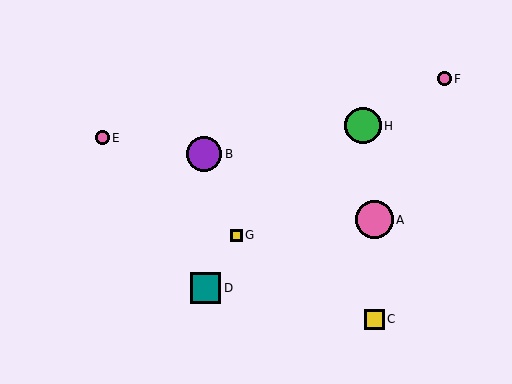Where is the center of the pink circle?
The center of the pink circle is at (102, 138).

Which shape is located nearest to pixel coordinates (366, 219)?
The pink circle (labeled A) at (374, 220) is nearest to that location.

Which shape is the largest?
The pink circle (labeled A) is the largest.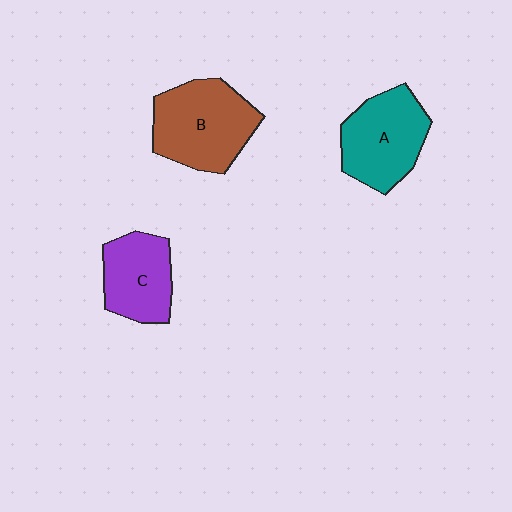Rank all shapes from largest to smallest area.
From largest to smallest: B (brown), A (teal), C (purple).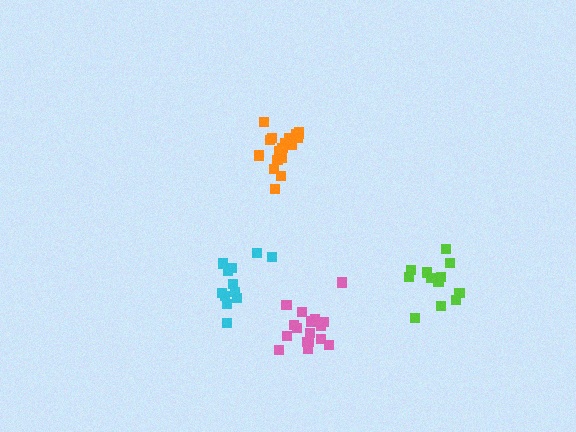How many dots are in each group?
Group 1: 12 dots, Group 2: 18 dots, Group 3: 18 dots, Group 4: 12 dots (60 total).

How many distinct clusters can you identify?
There are 4 distinct clusters.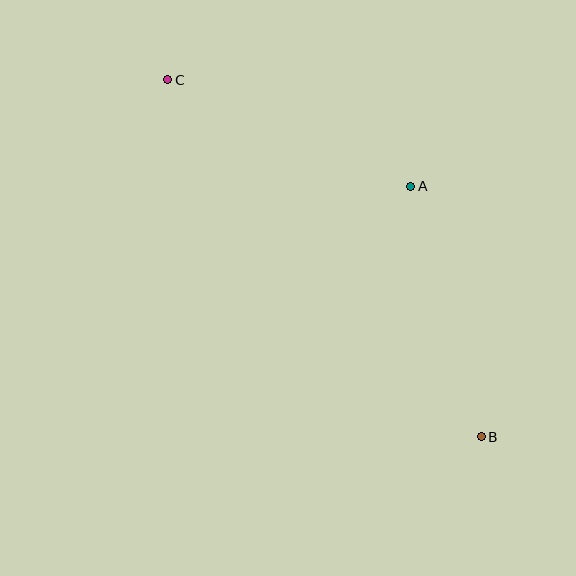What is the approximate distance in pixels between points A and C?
The distance between A and C is approximately 265 pixels.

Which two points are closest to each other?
Points A and B are closest to each other.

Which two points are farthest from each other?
Points B and C are farthest from each other.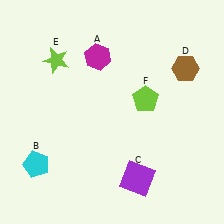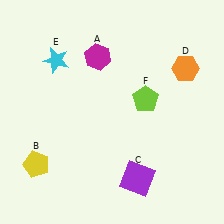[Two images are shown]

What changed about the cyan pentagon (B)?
In Image 1, B is cyan. In Image 2, it changed to yellow.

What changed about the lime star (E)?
In Image 1, E is lime. In Image 2, it changed to cyan.